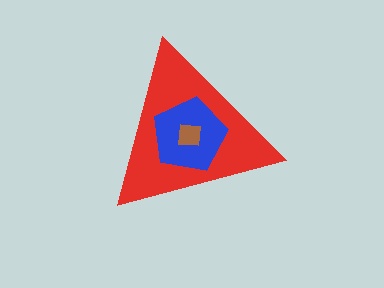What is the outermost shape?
The red triangle.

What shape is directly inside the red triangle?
The blue pentagon.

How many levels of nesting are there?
3.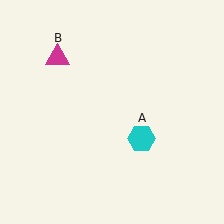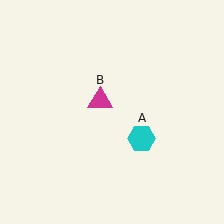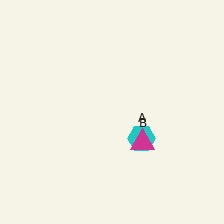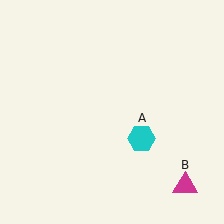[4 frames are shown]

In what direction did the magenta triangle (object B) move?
The magenta triangle (object B) moved down and to the right.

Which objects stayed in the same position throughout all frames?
Cyan hexagon (object A) remained stationary.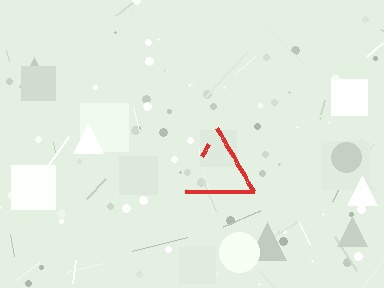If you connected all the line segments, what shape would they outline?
They would outline a triangle.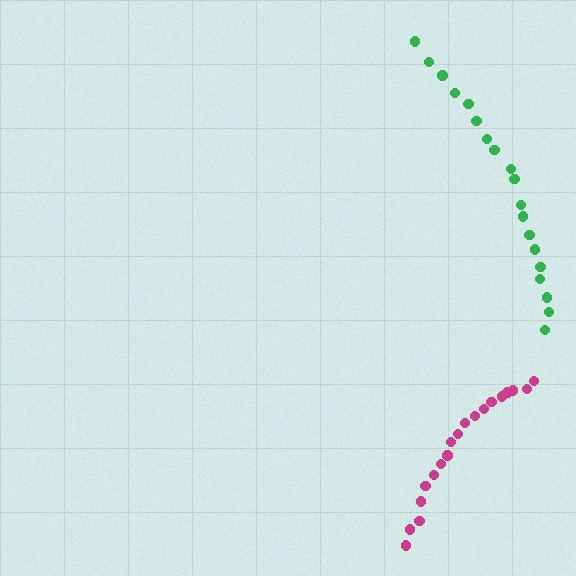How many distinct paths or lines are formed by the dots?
There are 2 distinct paths.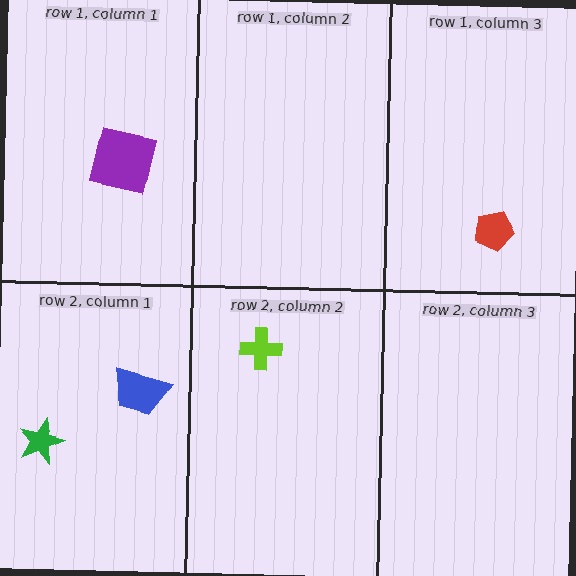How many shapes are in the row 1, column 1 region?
1.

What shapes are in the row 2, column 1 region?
The blue trapezoid, the green star.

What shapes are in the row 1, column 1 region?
The purple square.